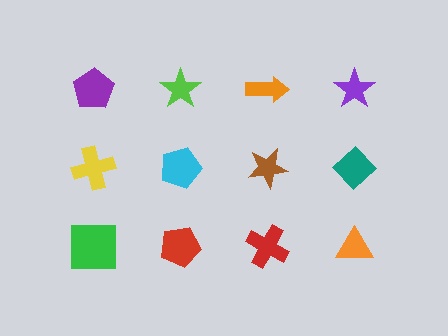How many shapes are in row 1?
4 shapes.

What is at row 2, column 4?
A teal diamond.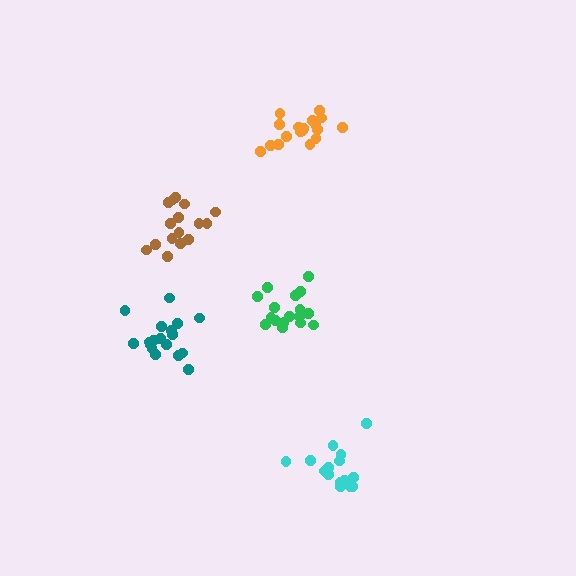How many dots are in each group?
Group 1: 18 dots, Group 2: 18 dots, Group 3: 17 dots, Group 4: 16 dots, Group 5: 15 dots (84 total).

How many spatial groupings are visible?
There are 5 spatial groupings.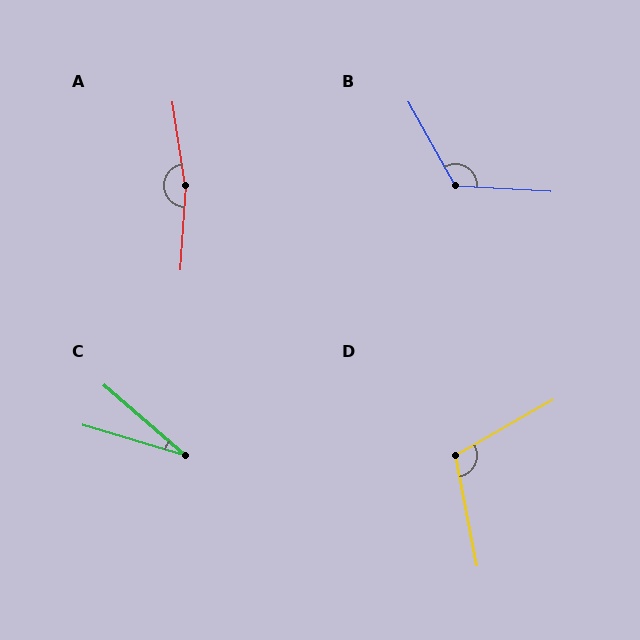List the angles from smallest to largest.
C (24°), D (108°), B (122°), A (167°).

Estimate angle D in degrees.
Approximately 108 degrees.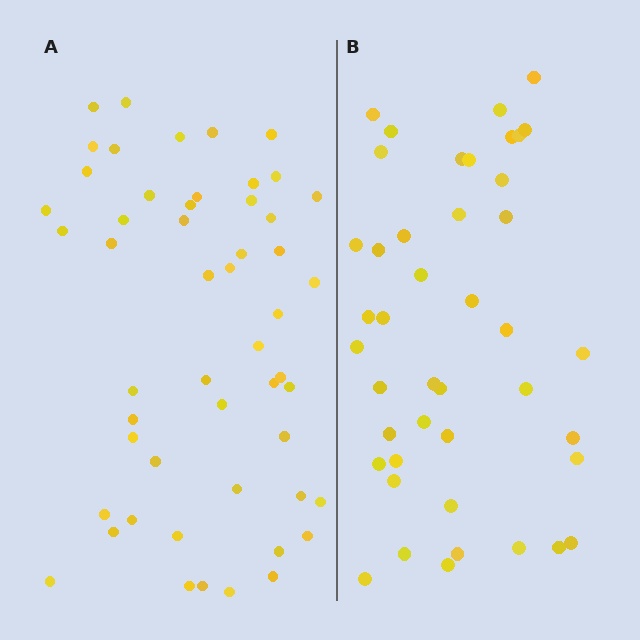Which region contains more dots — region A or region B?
Region A (the left region) has more dots.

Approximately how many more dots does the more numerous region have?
Region A has roughly 8 or so more dots than region B.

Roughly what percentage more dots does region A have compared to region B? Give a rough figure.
About 20% more.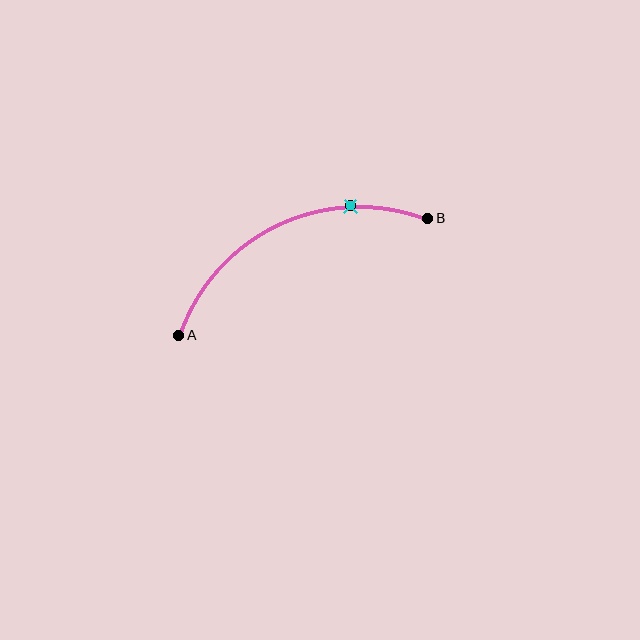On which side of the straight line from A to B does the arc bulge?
The arc bulges above the straight line connecting A and B.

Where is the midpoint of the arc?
The arc midpoint is the point on the curve farthest from the straight line joining A and B. It sits above that line.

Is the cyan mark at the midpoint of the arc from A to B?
No. The cyan mark lies on the arc but is closer to endpoint B. The arc midpoint would be at the point on the curve equidistant along the arc from both A and B.